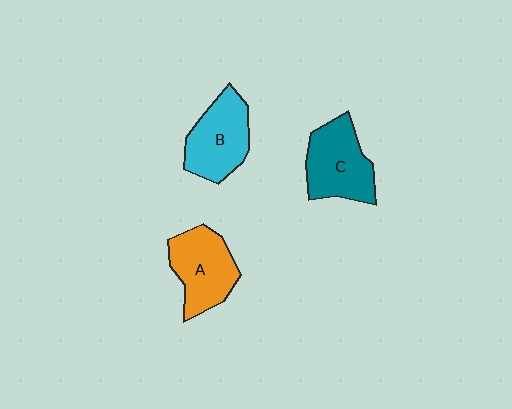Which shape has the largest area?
Shape C (teal).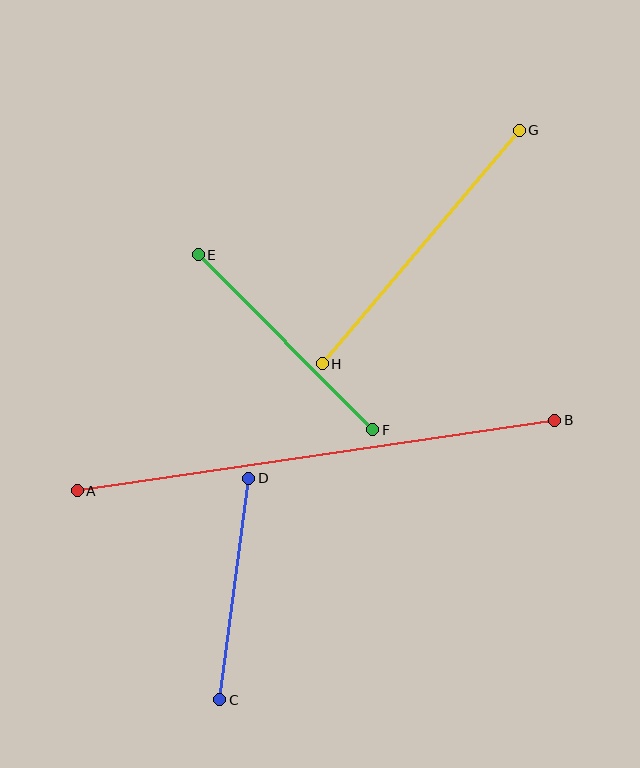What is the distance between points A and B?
The distance is approximately 483 pixels.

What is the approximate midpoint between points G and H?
The midpoint is at approximately (421, 247) pixels.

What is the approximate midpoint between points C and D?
The midpoint is at approximately (234, 589) pixels.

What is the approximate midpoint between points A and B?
The midpoint is at approximately (316, 455) pixels.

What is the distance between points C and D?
The distance is approximately 223 pixels.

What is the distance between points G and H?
The distance is approximately 305 pixels.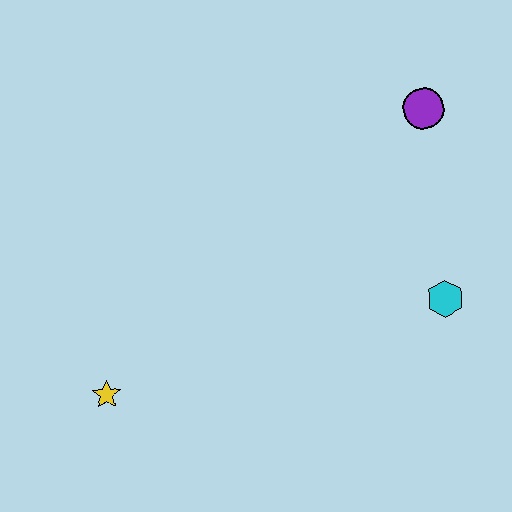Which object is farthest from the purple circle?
The yellow star is farthest from the purple circle.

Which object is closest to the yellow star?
The cyan hexagon is closest to the yellow star.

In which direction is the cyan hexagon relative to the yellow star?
The cyan hexagon is to the right of the yellow star.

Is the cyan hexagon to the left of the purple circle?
No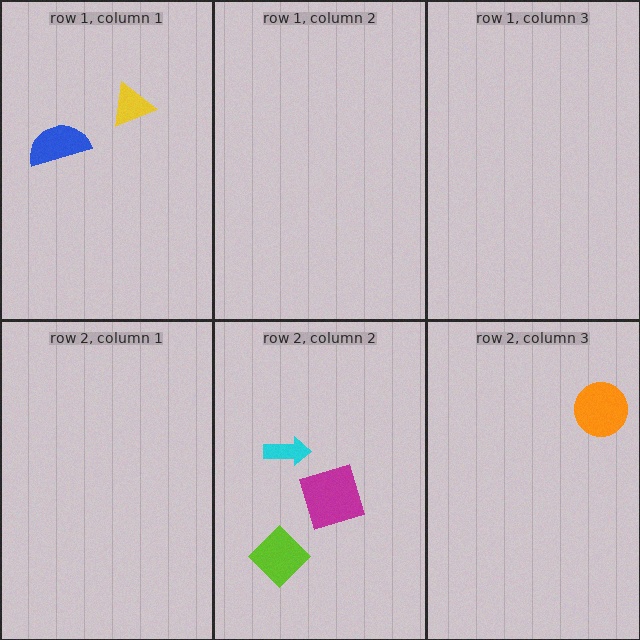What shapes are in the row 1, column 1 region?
The yellow triangle, the blue semicircle.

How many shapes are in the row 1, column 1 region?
2.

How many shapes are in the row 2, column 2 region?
3.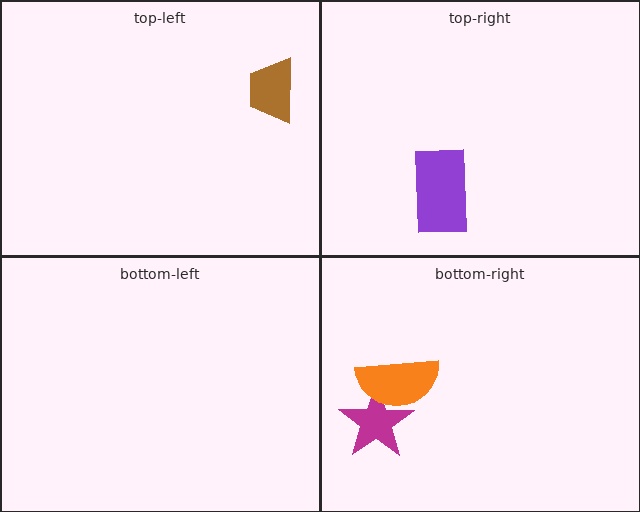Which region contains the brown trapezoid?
The top-left region.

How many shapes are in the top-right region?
1.